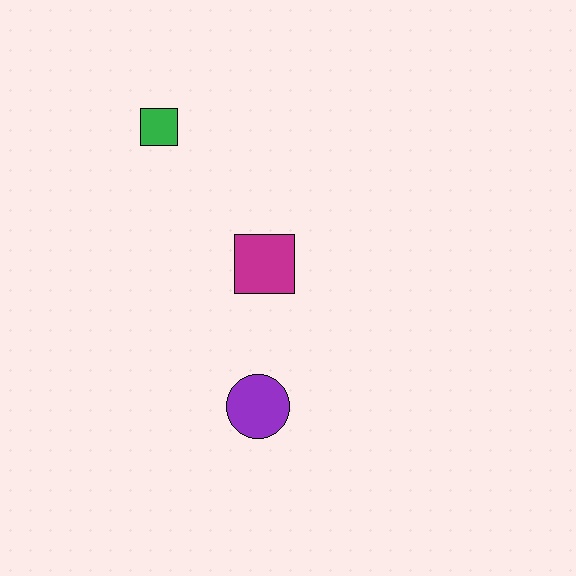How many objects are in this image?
There are 3 objects.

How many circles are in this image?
There is 1 circle.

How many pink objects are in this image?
There are no pink objects.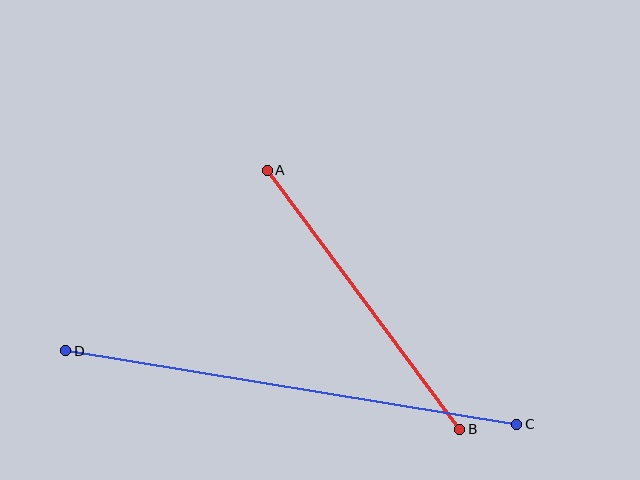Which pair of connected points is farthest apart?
Points C and D are farthest apart.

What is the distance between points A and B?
The distance is approximately 323 pixels.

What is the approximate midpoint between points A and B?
The midpoint is at approximately (364, 300) pixels.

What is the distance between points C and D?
The distance is approximately 457 pixels.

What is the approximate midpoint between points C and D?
The midpoint is at approximately (291, 388) pixels.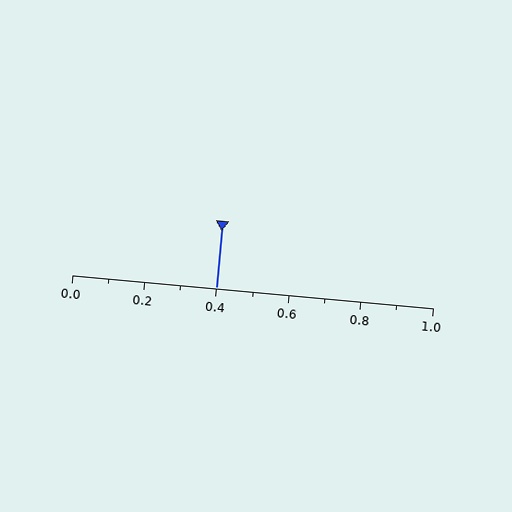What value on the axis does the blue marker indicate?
The marker indicates approximately 0.4.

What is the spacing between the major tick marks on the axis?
The major ticks are spaced 0.2 apart.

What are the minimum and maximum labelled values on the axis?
The axis runs from 0.0 to 1.0.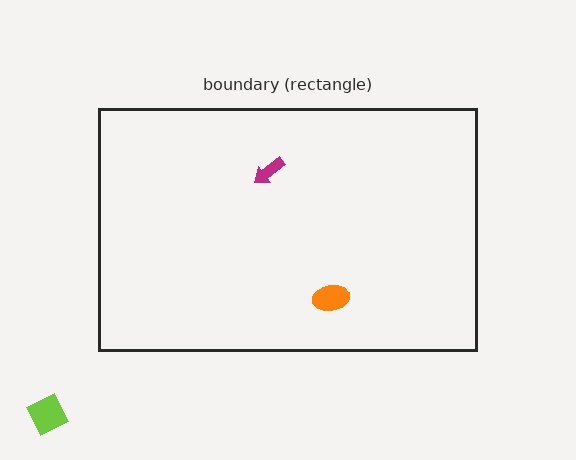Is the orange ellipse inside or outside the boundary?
Inside.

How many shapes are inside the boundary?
2 inside, 1 outside.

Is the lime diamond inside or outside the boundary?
Outside.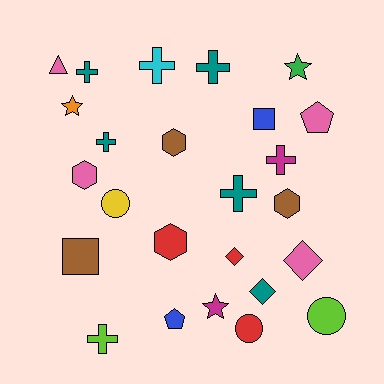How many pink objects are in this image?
There are 4 pink objects.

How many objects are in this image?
There are 25 objects.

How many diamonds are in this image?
There are 3 diamonds.